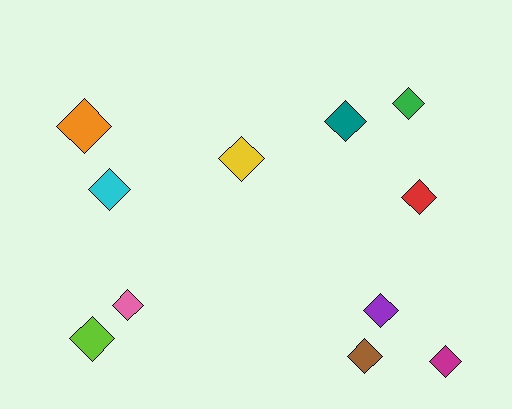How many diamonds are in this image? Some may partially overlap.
There are 11 diamonds.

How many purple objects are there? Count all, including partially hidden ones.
There is 1 purple object.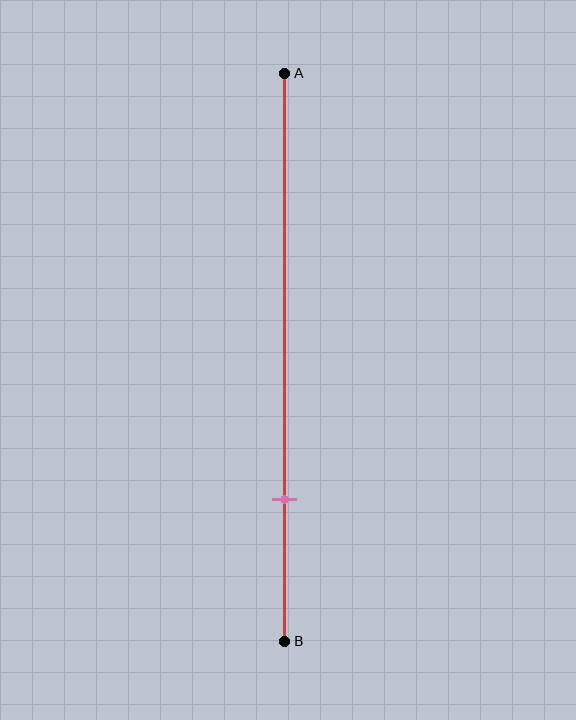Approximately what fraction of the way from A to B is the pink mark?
The pink mark is approximately 75% of the way from A to B.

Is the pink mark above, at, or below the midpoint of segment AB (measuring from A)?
The pink mark is below the midpoint of segment AB.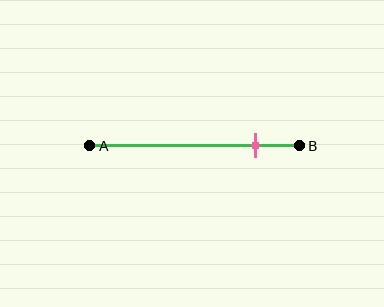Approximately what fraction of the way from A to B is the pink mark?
The pink mark is approximately 80% of the way from A to B.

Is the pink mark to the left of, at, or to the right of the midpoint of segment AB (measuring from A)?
The pink mark is to the right of the midpoint of segment AB.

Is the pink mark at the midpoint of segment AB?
No, the mark is at about 80% from A, not at the 50% midpoint.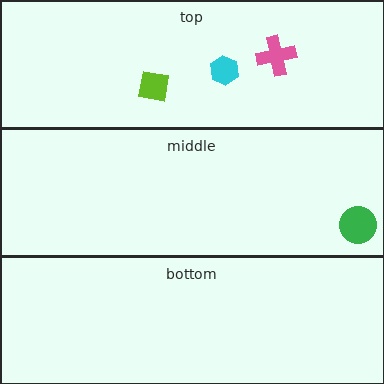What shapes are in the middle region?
The green circle.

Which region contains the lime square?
The top region.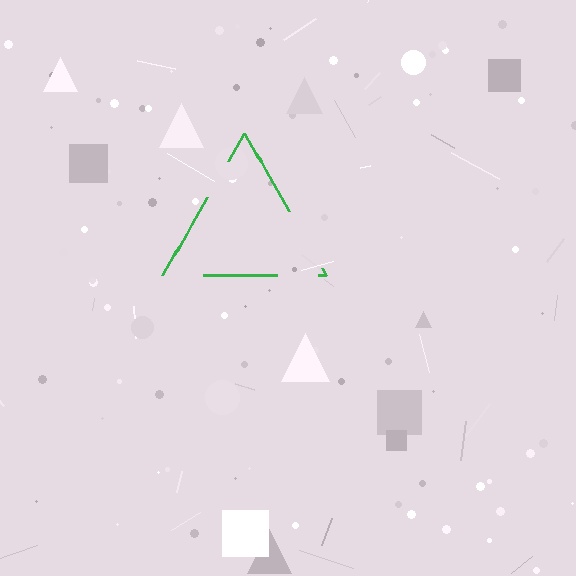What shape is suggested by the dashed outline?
The dashed outline suggests a triangle.